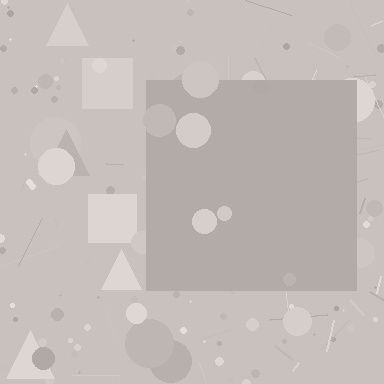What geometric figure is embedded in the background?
A square is embedded in the background.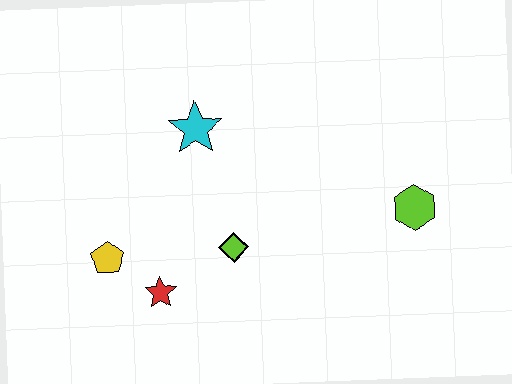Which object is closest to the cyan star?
The lime diamond is closest to the cyan star.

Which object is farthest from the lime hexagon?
The yellow pentagon is farthest from the lime hexagon.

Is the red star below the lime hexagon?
Yes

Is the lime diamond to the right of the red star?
Yes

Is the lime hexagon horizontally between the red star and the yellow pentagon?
No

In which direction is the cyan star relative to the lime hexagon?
The cyan star is to the left of the lime hexagon.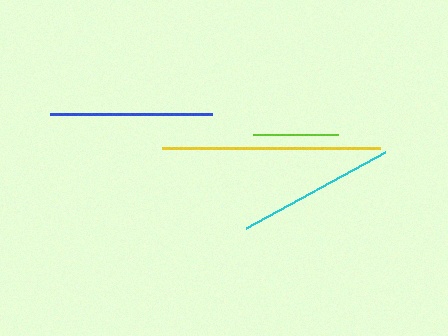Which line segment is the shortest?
The lime line is the shortest at approximately 85 pixels.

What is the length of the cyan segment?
The cyan segment is approximately 158 pixels long.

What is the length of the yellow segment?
The yellow segment is approximately 218 pixels long.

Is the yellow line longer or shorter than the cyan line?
The yellow line is longer than the cyan line.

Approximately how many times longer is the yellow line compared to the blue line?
The yellow line is approximately 1.3 times the length of the blue line.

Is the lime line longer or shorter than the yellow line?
The yellow line is longer than the lime line.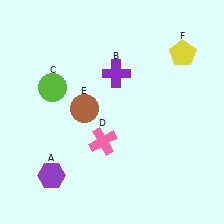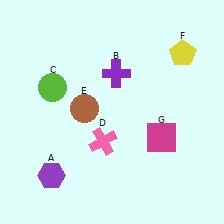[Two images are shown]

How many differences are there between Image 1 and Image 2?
There is 1 difference between the two images.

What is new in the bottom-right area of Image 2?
A magenta square (G) was added in the bottom-right area of Image 2.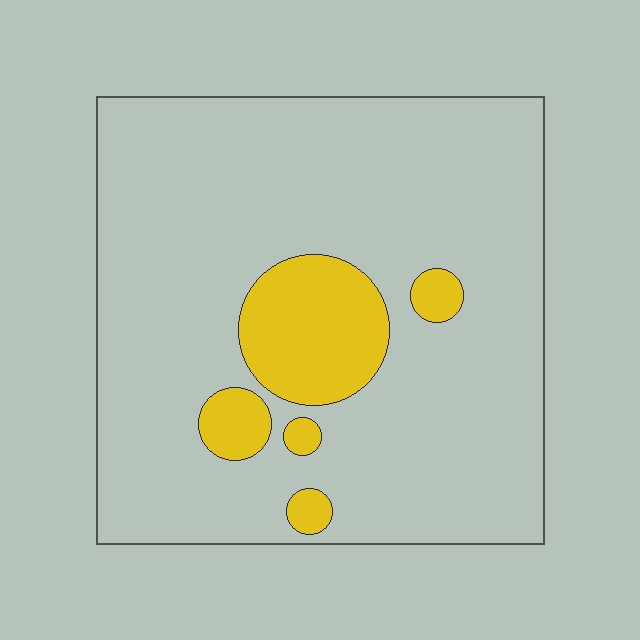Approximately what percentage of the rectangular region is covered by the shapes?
Approximately 15%.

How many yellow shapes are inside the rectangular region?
5.